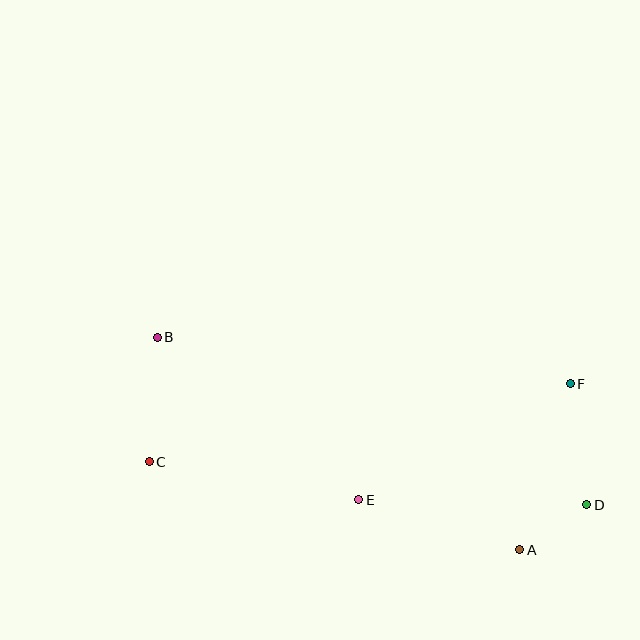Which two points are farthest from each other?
Points B and D are farthest from each other.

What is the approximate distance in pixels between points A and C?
The distance between A and C is approximately 381 pixels.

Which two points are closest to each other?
Points A and D are closest to each other.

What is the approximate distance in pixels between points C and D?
The distance between C and D is approximately 440 pixels.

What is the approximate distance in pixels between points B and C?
The distance between B and C is approximately 125 pixels.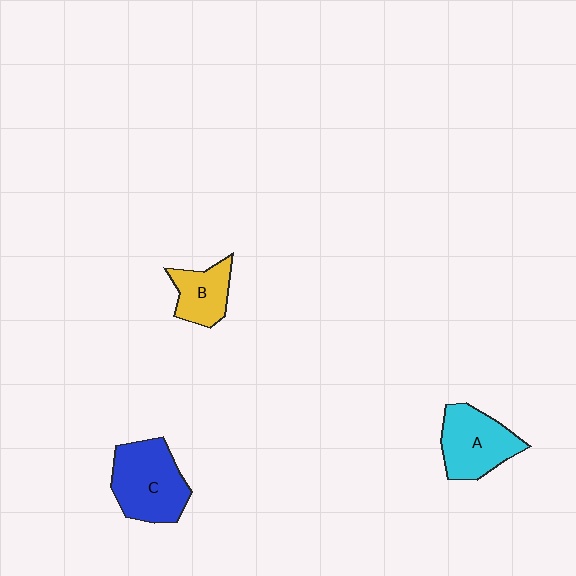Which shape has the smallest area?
Shape B (yellow).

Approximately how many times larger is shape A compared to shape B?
Approximately 1.5 times.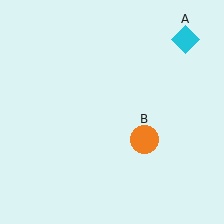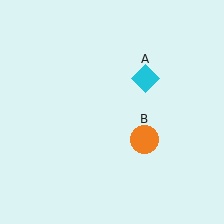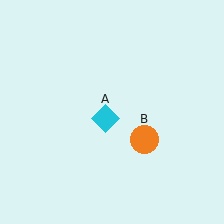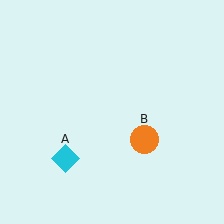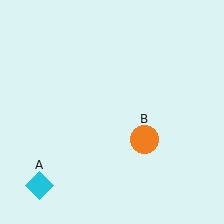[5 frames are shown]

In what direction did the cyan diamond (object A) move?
The cyan diamond (object A) moved down and to the left.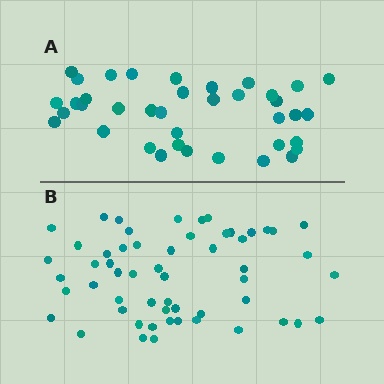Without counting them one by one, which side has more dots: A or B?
Region B (the bottom region) has more dots.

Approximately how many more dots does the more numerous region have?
Region B has approximately 20 more dots than region A.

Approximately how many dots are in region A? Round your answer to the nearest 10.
About 40 dots. (The exact count is 38, which rounds to 40.)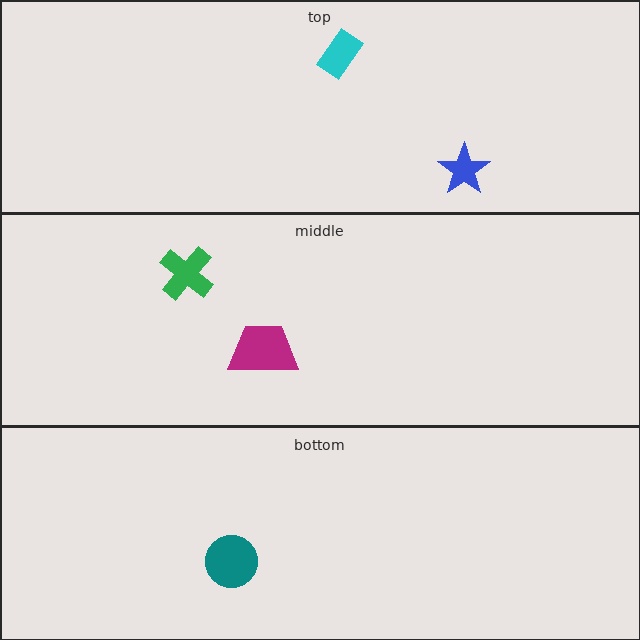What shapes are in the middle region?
The green cross, the magenta trapezoid.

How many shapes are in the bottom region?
1.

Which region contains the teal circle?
The bottom region.